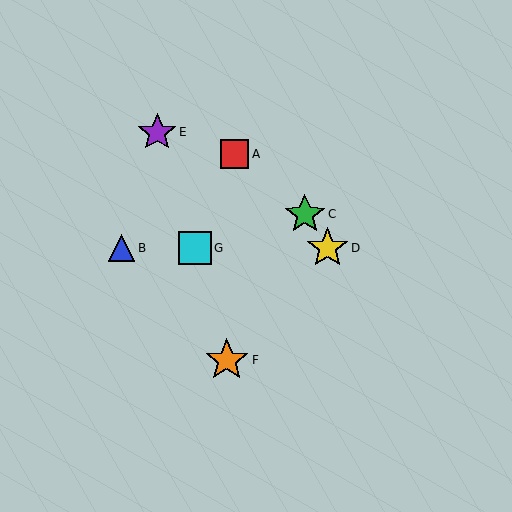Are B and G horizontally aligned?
Yes, both are at y≈248.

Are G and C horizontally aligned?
No, G is at y≈248 and C is at y≈214.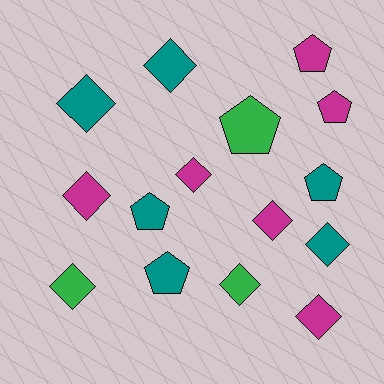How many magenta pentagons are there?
There are 2 magenta pentagons.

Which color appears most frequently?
Teal, with 6 objects.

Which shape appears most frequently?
Diamond, with 9 objects.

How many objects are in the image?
There are 15 objects.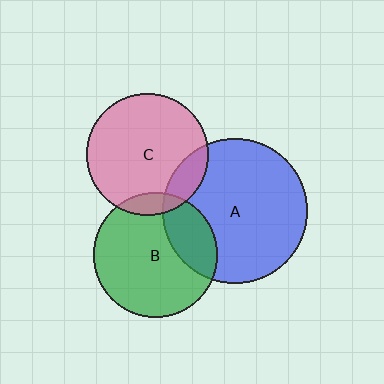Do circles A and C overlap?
Yes.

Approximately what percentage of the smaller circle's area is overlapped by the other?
Approximately 15%.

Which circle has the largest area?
Circle A (blue).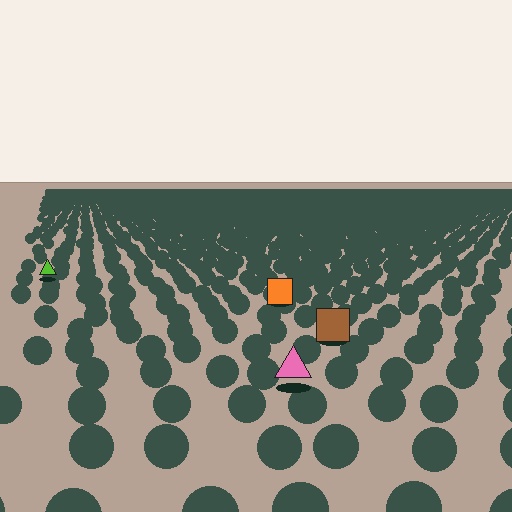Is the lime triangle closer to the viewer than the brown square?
No. The brown square is closer — you can tell from the texture gradient: the ground texture is coarser near it.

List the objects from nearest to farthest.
From nearest to farthest: the pink triangle, the brown square, the orange square, the lime triangle.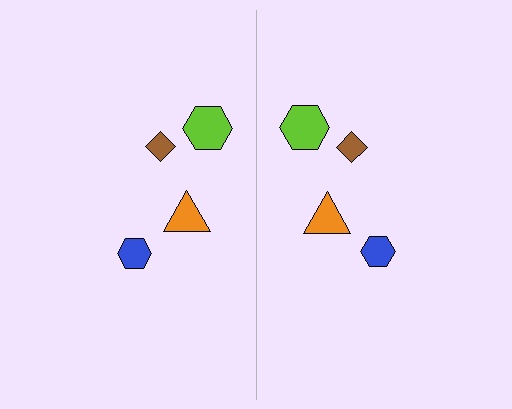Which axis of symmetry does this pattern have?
The pattern has a vertical axis of symmetry running through the center of the image.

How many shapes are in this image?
There are 8 shapes in this image.